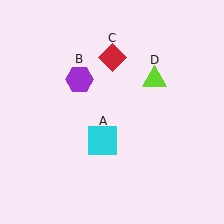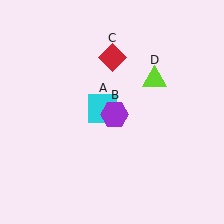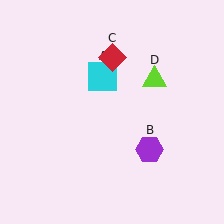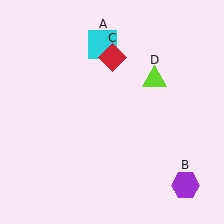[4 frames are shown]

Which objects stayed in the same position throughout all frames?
Red diamond (object C) and lime triangle (object D) remained stationary.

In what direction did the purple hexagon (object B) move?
The purple hexagon (object B) moved down and to the right.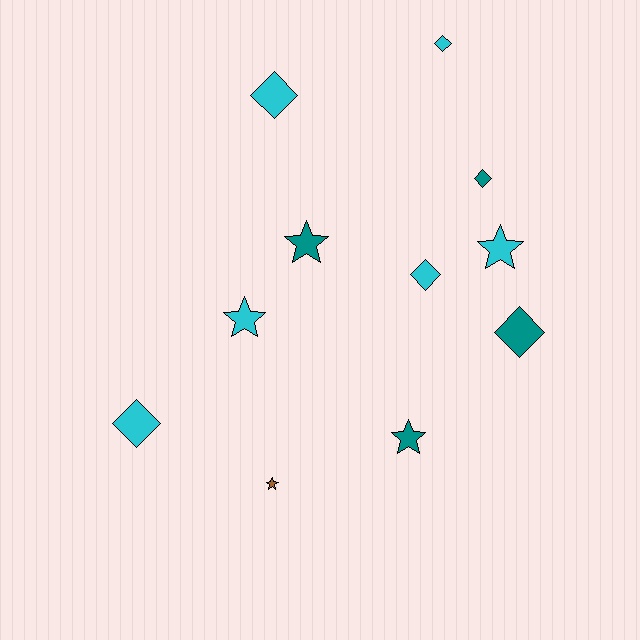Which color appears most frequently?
Cyan, with 6 objects.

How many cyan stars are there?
There are 2 cyan stars.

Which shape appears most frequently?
Diamond, with 6 objects.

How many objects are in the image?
There are 11 objects.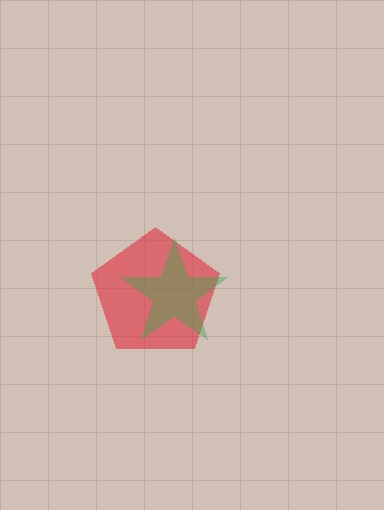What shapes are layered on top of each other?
The layered shapes are: a red pentagon, a green star.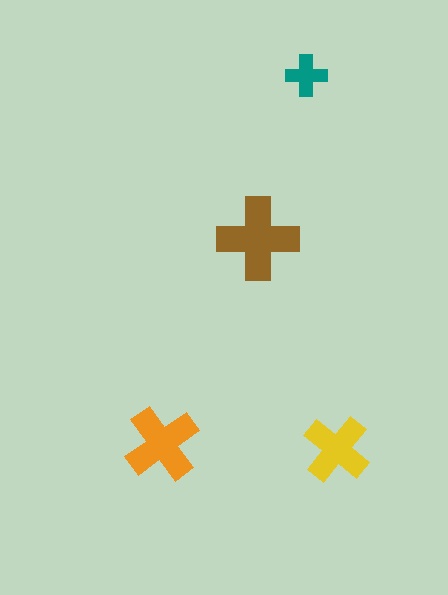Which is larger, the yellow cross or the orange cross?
The orange one.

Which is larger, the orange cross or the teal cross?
The orange one.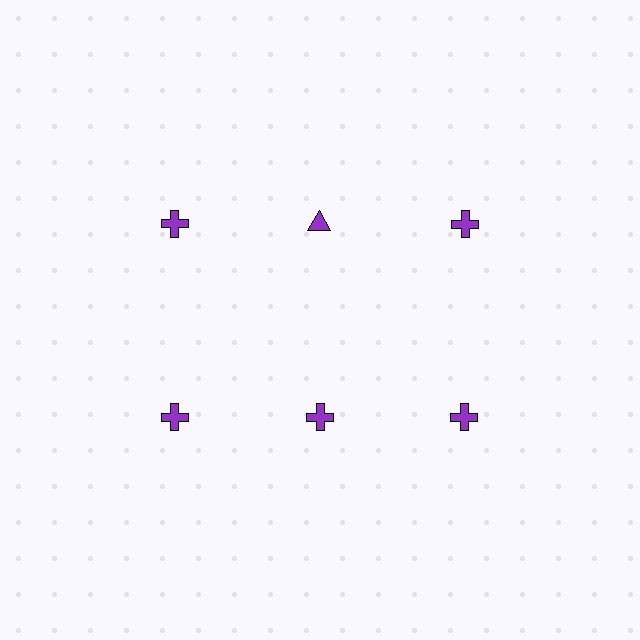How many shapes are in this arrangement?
There are 6 shapes arranged in a grid pattern.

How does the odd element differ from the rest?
It has a different shape: triangle instead of cross.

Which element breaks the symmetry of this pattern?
The purple triangle in the top row, second from left column breaks the symmetry. All other shapes are purple crosses.